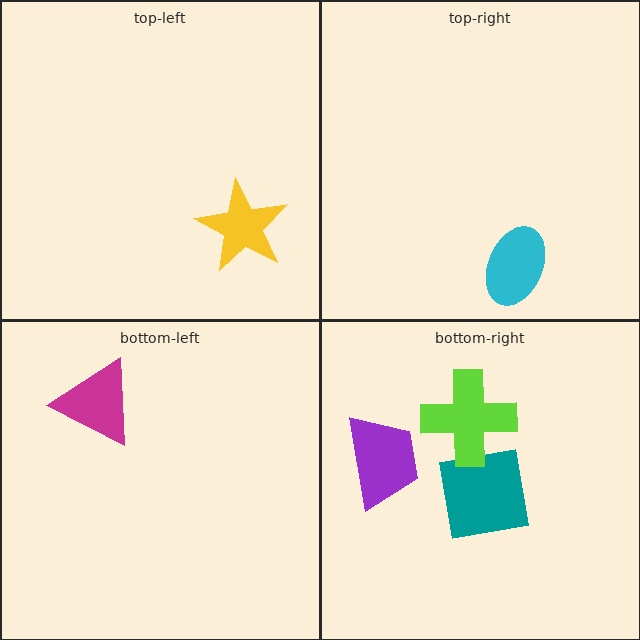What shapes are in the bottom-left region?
The magenta triangle.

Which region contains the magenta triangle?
The bottom-left region.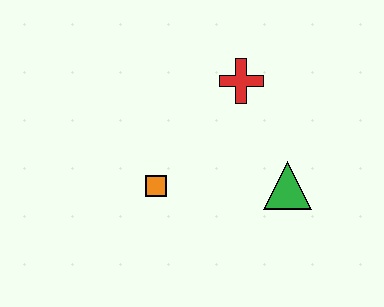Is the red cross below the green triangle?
No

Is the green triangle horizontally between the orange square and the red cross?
No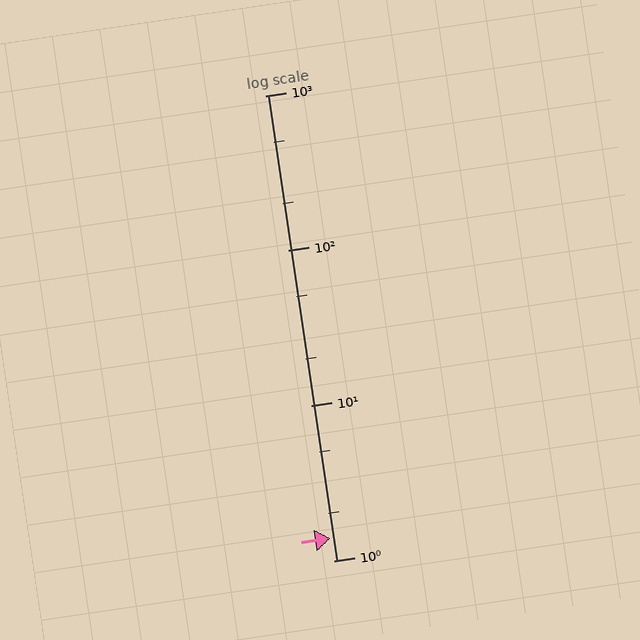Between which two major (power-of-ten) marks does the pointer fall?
The pointer is between 1 and 10.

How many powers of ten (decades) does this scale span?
The scale spans 3 decades, from 1 to 1000.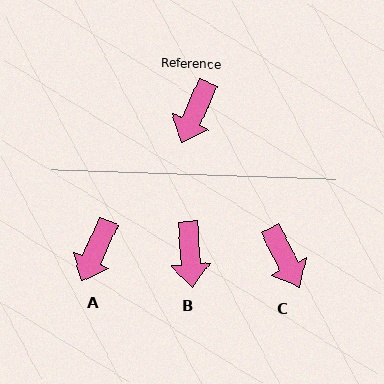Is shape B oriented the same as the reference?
No, it is off by about 28 degrees.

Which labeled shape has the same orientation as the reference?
A.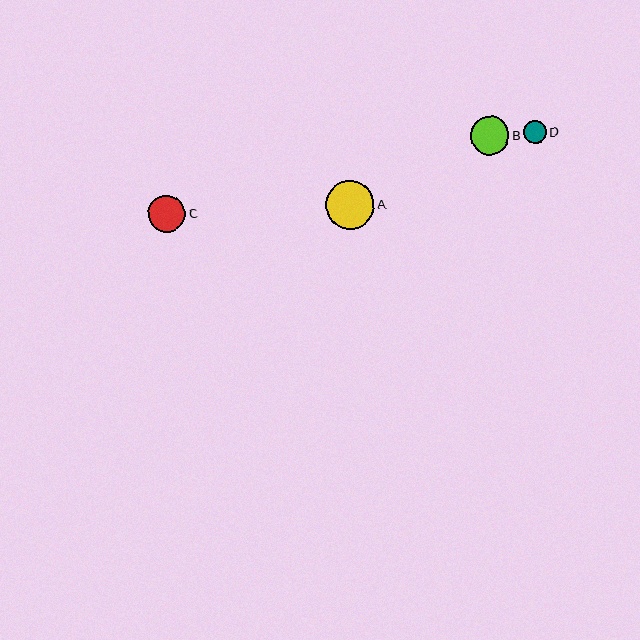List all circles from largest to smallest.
From largest to smallest: A, B, C, D.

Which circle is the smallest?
Circle D is the smallest with a size of approximately 22 pixels.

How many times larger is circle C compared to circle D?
Circle C is approximately 1.7 times the size of circle D.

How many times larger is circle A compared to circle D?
Circle A is approximately 2.2 times the size of circle D.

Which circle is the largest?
Circle A is the largest with a size of approximately 49 pixels.